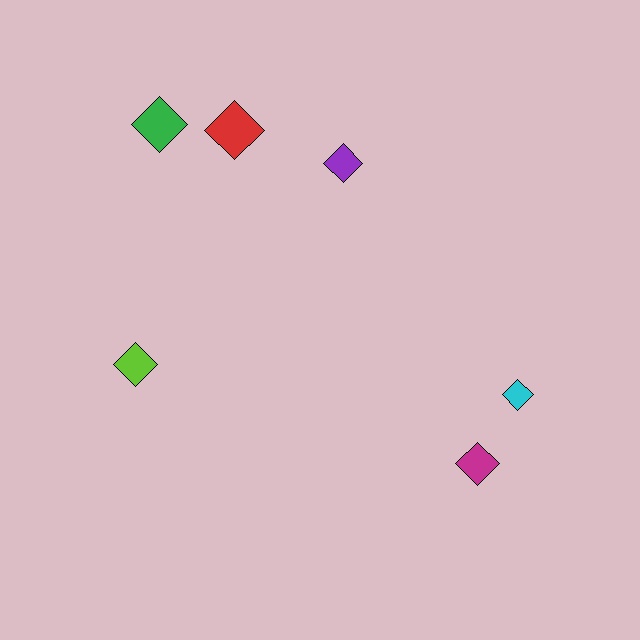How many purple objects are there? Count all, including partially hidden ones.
There is 1 purple object.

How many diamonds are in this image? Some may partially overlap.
There are 6 diamonds.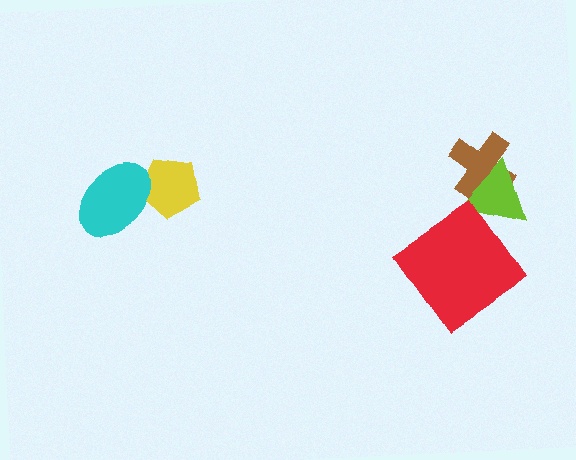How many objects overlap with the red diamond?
0 objects overlap with the red diamond.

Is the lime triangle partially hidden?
No, no other shape covers it.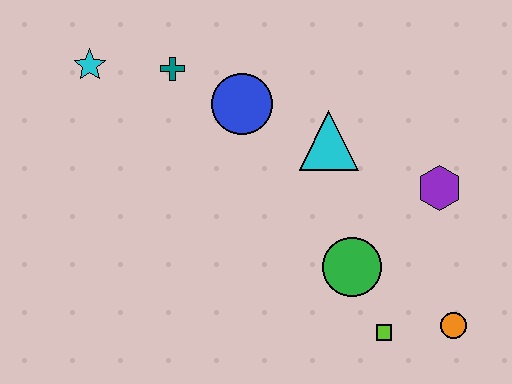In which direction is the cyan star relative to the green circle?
The cyan star is to the left of the green circle.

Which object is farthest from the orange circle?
The cyan star is farthest from the orange circle.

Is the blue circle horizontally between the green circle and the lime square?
No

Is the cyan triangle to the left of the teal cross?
No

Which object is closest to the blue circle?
The teal cross is closest to the blue circle.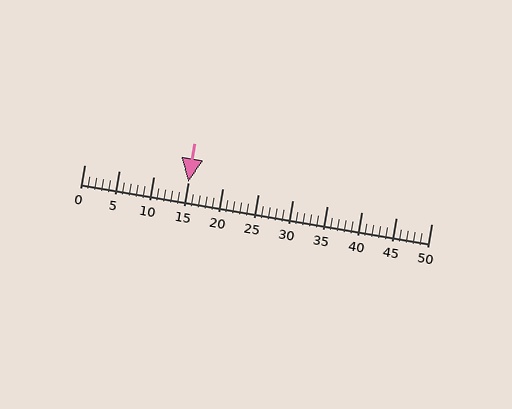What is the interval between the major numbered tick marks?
The major tick marks are spaced 5 units apart.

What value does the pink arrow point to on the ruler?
The pink arrow points to approximately 15.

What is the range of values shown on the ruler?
The ruler shows values from 0 to 50.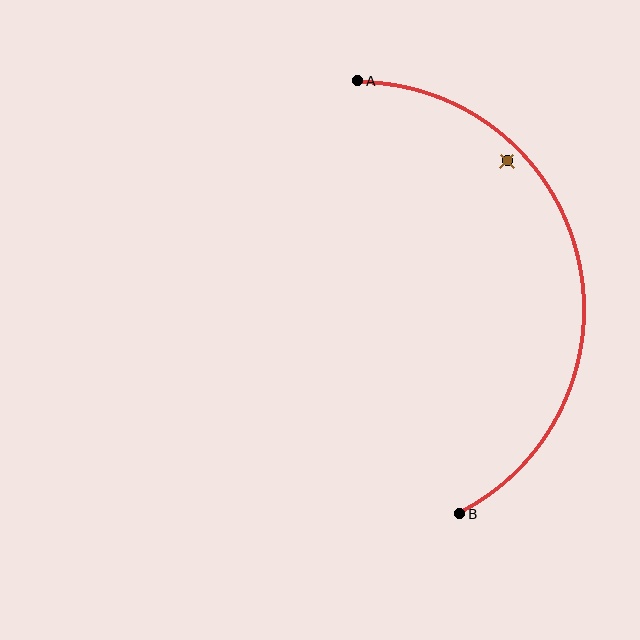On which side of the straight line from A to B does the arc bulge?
The arc bulges to the right of the straight line connecting A and B.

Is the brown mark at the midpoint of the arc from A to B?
No — the brown mark does not lie on the arc at all. It sits slightly inside the curve.